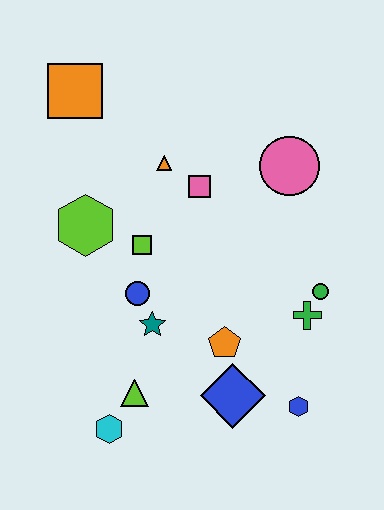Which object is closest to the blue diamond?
The orange pentagon is closest to the blue diamond.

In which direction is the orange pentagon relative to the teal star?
The orange pentagon is to the right of the teal star.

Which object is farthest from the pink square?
The cyan hexagon is farthest from the pink square.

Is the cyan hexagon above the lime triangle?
No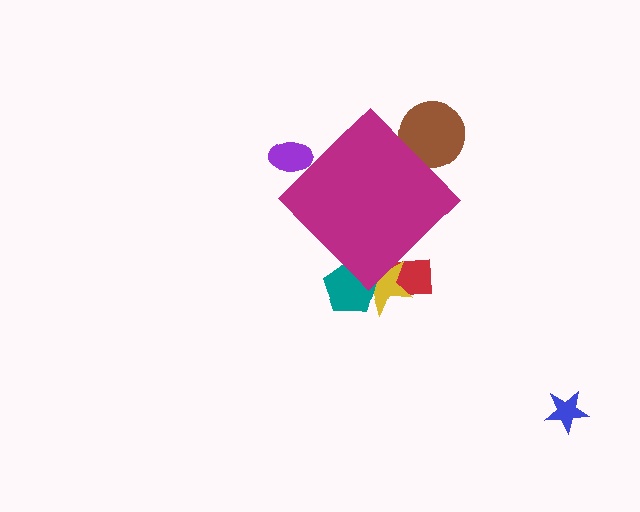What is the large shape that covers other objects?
A magenta diamond.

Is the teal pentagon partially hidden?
Yes, the teal pentagon is partially hidden behind the magenta diamond.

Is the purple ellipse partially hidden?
Yes, the purple ellipse is partially hidden behind the magenta diamond.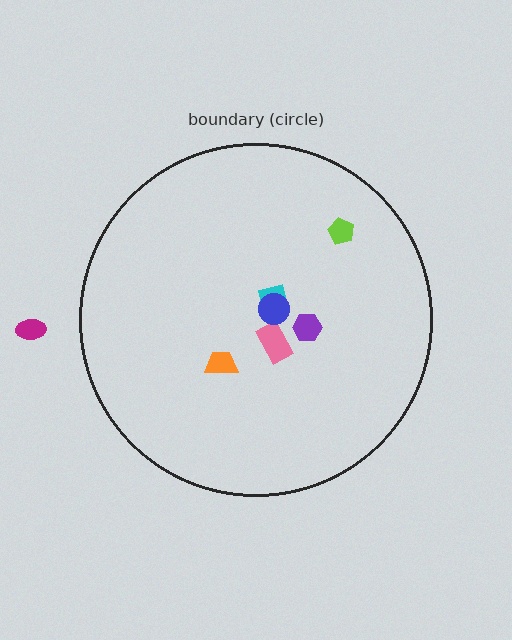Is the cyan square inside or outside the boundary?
Inside.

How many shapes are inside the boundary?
6 inside, 1 outside.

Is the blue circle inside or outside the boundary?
Inside.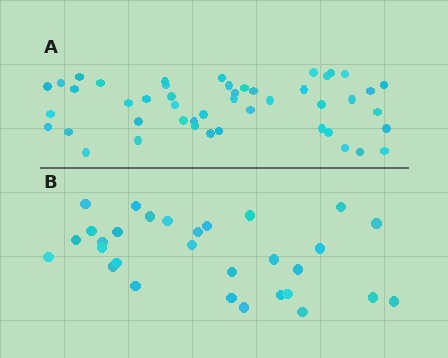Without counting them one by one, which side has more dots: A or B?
Region A (the top region) has more dots.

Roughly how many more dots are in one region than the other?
Region A has approximately 15 more dots than region B.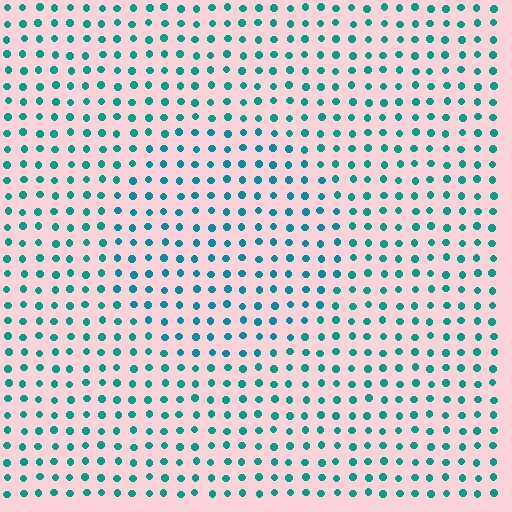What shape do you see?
I see a circle.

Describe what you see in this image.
The image is filled with small teal elements in a uniform arrangement. A circle-shaped region is visible where the elements are tinted to a slightly different hue, forming a subtle color boundary.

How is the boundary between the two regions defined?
The boundary is defined purely by a slight shift in hue (about 16 degrees). Spacing, size, and orientation are identical on both sides.